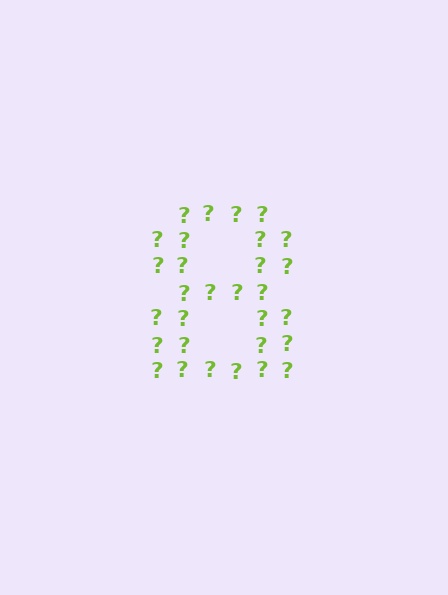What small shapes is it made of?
It is made of small question marks.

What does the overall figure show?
The overall figure shows the digit 8.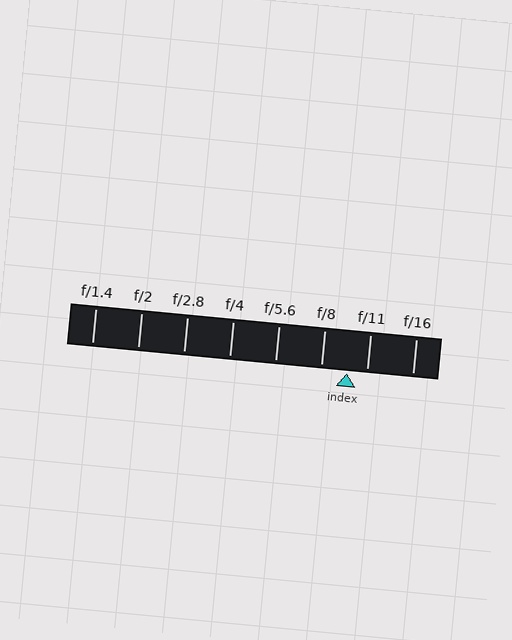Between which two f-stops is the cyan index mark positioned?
The index mark is between f/8 and f/11.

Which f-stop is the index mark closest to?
The index mark is closest to f/11.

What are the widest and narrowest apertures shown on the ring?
The widest aperture shown is f/1.4 and the narrowest is f/16.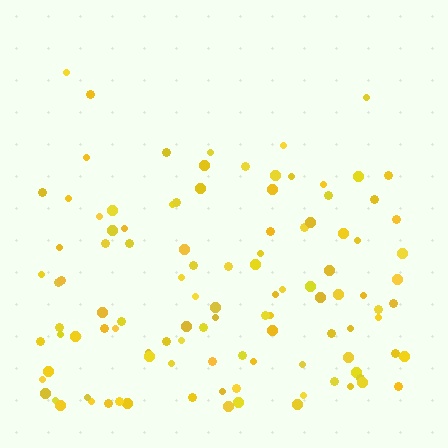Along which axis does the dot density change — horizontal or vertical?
Vertical.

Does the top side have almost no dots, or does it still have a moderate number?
Still a moderate number, just noticeably fewer than the bottom.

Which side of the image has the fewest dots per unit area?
The top.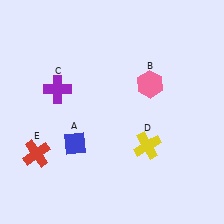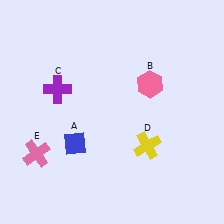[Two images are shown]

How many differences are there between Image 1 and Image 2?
There is 1 difference between the two images.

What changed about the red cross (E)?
In Image 1, E is red. In Image 2, it changed to pink.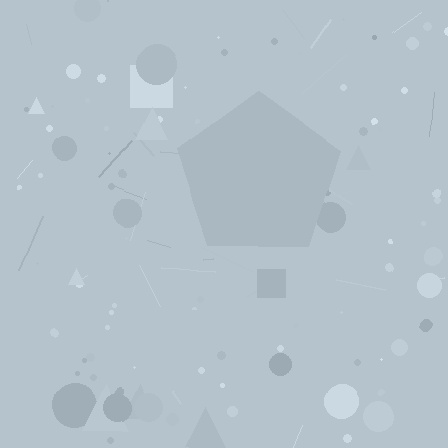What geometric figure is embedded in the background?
A pentagon is embedded in the background.